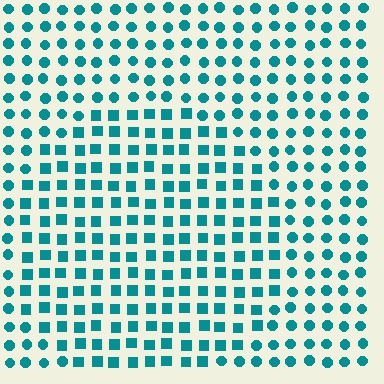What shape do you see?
I see a circle.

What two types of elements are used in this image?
The image uses squares inside the circle region and circles outside it.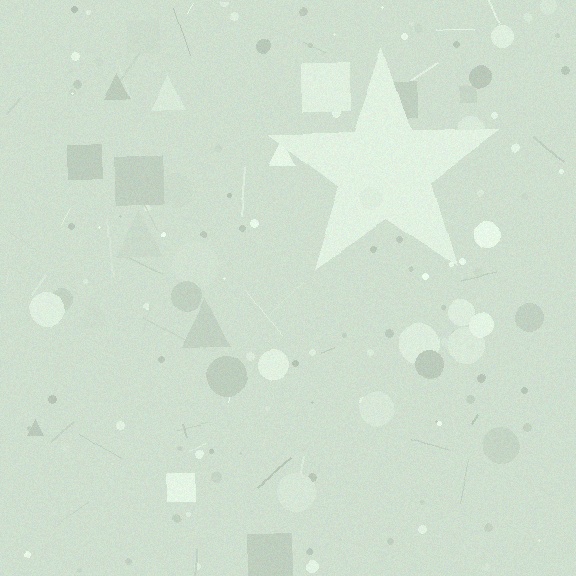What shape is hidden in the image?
A star is hidden in the image.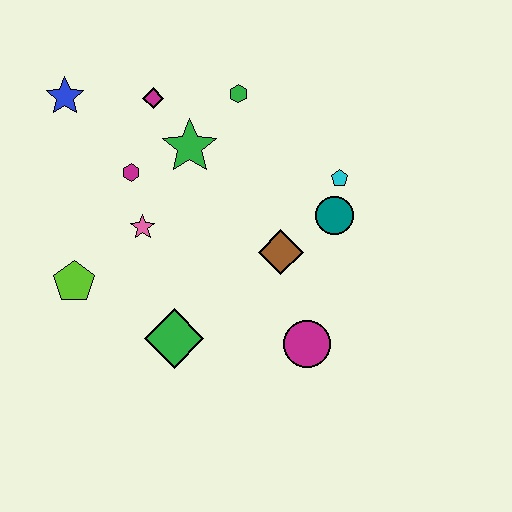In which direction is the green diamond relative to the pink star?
The green diamond is below the pink star.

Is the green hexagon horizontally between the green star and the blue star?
No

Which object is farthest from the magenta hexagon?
The magenta circle is farthest from the magenta hexagon.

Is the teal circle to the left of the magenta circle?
No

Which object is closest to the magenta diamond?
The green star is closest to the magenta diamond.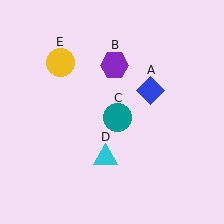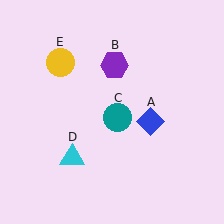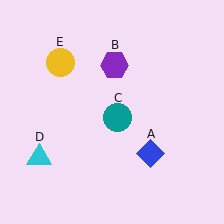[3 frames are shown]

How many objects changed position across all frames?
2 objects changed position: blue diamond (object A), cyan triangle (object D).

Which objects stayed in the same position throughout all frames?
Purple hexagon (object B) and teal circle (object C) and yellow circle (object E) remained stationary.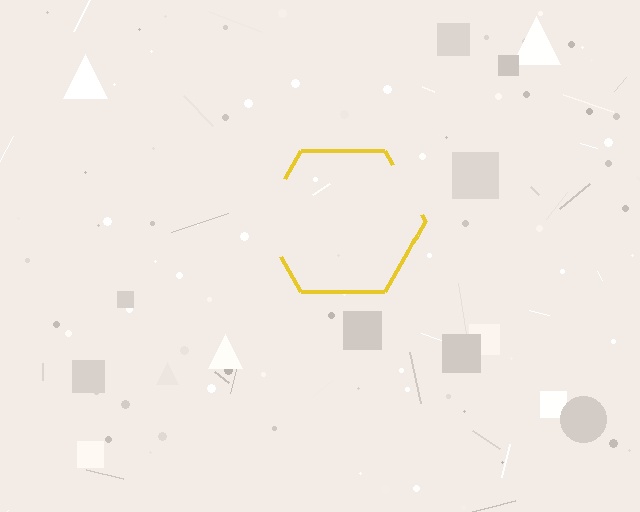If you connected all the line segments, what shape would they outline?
They would outline a hexagon.